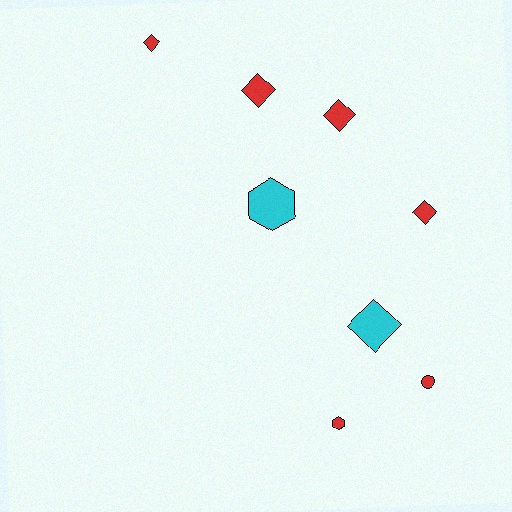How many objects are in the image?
There are 8 objects.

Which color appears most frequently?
Red, with 6 objects.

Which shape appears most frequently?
Diamond, with 5 objects.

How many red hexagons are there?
There is 1 red hexagon.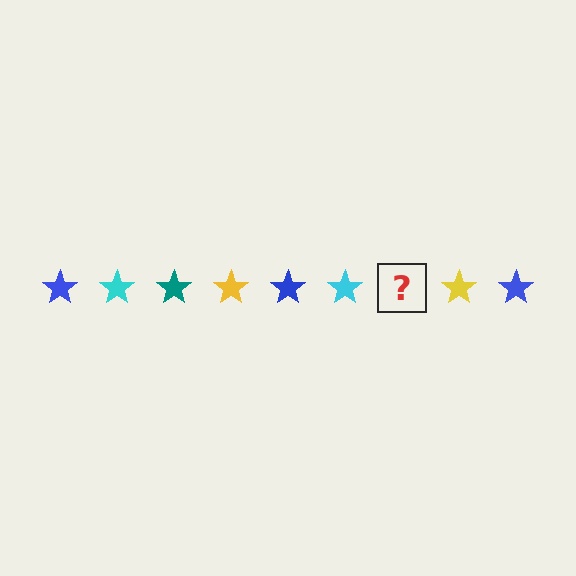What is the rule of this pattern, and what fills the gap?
The rule is that the pattern cycles through blue, cyan, teal, yellow stars. The gap should be filled with a teal star.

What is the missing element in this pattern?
The missing element is a teal star.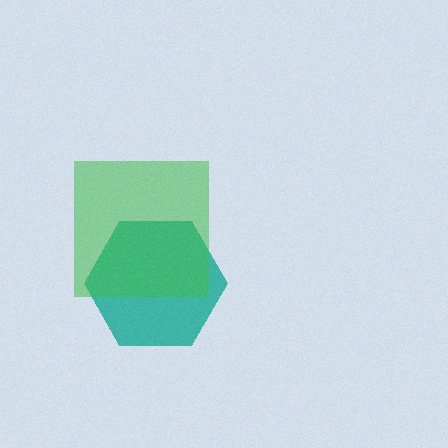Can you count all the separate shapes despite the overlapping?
Yes, there are 2 separate shapes.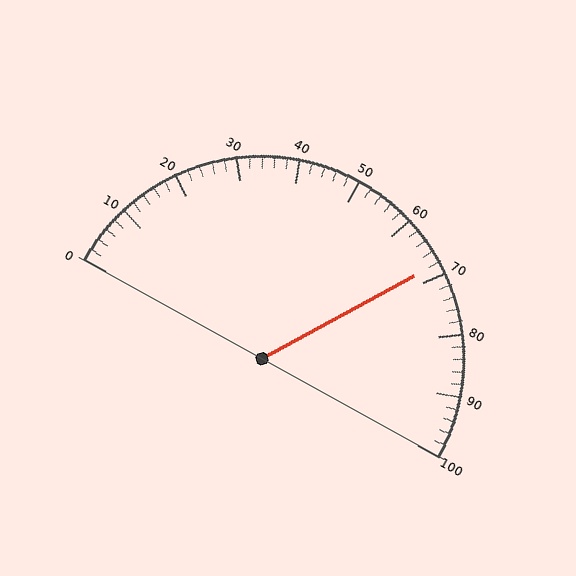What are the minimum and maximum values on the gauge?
The gauge ranges from 0 to 100.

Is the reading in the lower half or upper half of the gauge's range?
The reading is in the upper half of the range (0 to 100).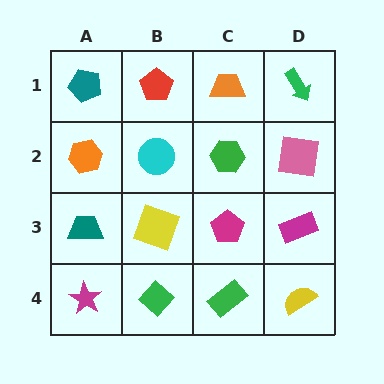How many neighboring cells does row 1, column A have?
2.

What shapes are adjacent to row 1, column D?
A pink square (row 2, column D), an orange trapezoid (row 1, column C).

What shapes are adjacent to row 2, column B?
A red pentagon (row 1, column B), a yellow square (row 3, column B), an orange hexagon (row 2, column A), a green hexagon (row 2, column C).